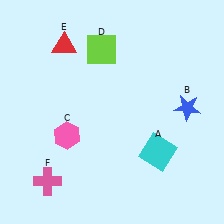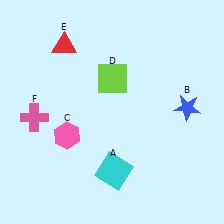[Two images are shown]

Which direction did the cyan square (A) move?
The cyan square (A) moved left.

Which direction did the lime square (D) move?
The lime square (D) moved down.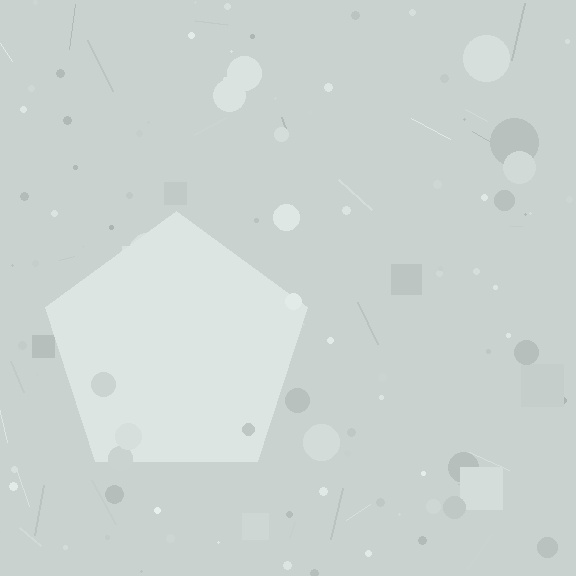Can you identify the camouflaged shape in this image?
The camouflaged shape is a pentagon.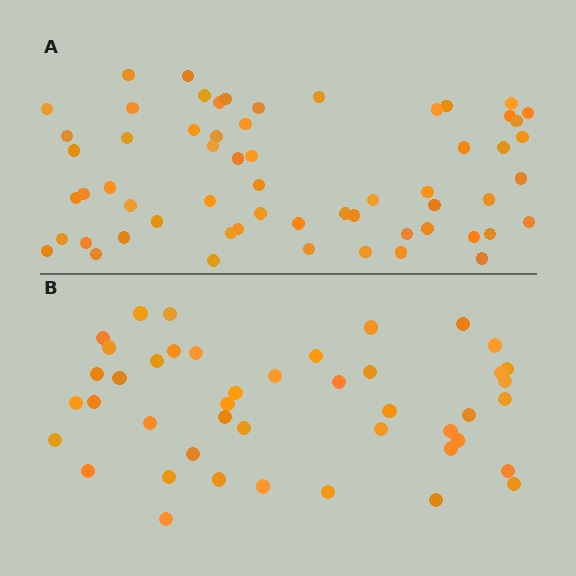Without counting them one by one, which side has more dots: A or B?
Region A (the top region) has more dots.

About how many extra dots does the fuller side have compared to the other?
Region A has approximately 15 more dots than region B.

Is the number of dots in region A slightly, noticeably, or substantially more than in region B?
Region A has noticeably more, but not dramatically so. The ratio is roughly 1.4 to 1.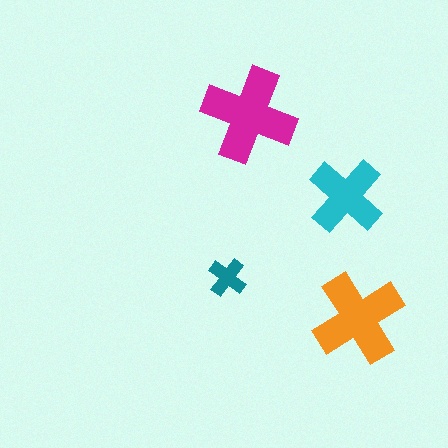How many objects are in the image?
There are 4 objects in the image.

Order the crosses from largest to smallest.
the magenta one, the orange one, the cyan one, the teal one.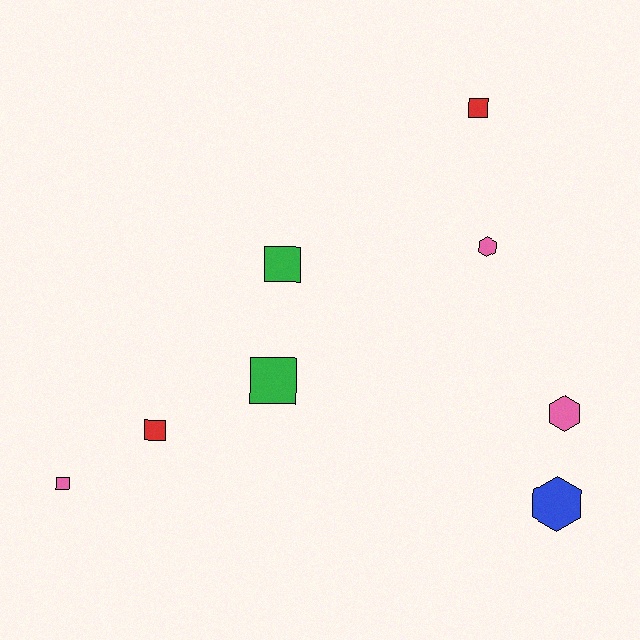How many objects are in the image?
There are 8 objects.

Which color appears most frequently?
Pink, with 3 objects.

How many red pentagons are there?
There are no red pentagons.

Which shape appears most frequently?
Square, with 5 objects.